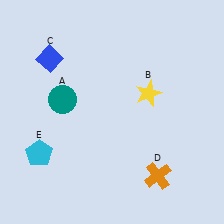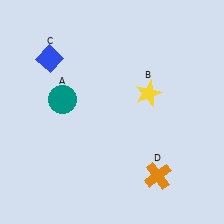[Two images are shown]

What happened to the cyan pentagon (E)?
The cyan pentagon (E) was removed in Image 2. It was in the bottom-left area of Image 1.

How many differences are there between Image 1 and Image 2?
There is 1 difference between the two images.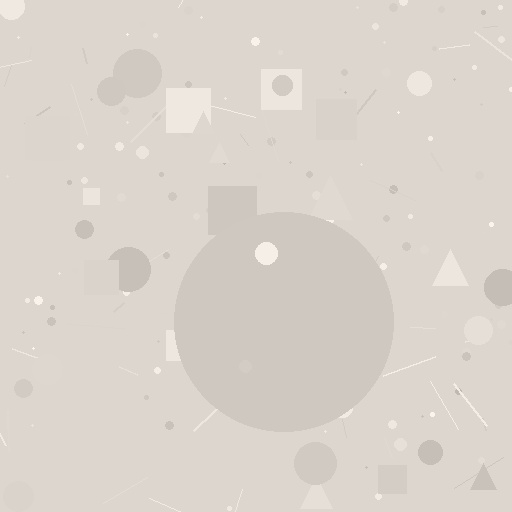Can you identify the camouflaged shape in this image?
The camouflaged shape is a circle.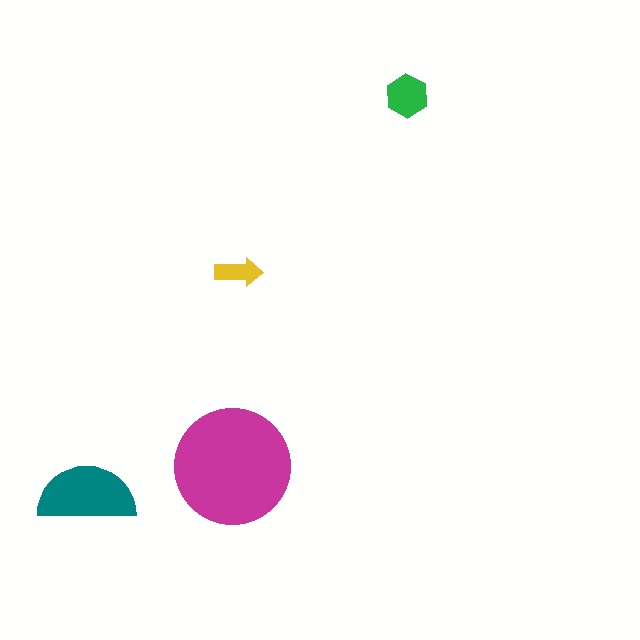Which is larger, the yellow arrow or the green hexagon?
The green hexagon.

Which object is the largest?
The magenta circle.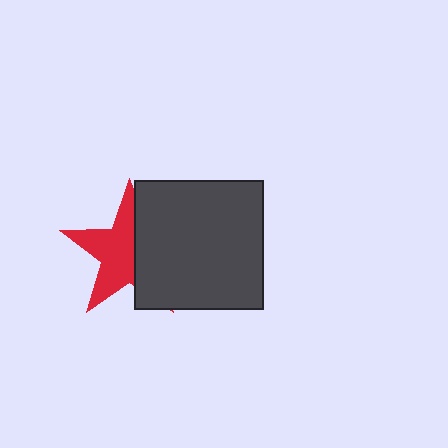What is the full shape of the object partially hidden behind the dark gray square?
The partially hidden object is a red star.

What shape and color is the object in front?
The object in front is a dark gray square.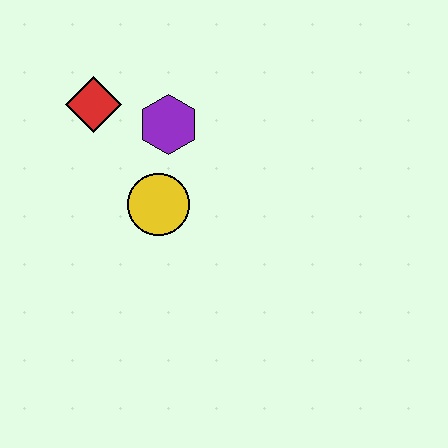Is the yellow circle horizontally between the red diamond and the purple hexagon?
Yes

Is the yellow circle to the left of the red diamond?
No